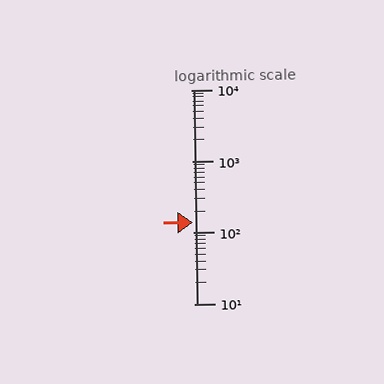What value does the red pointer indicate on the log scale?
The pointer indicates approximately 140.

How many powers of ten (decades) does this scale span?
The scale spans 3 decades, from 10 to 10000.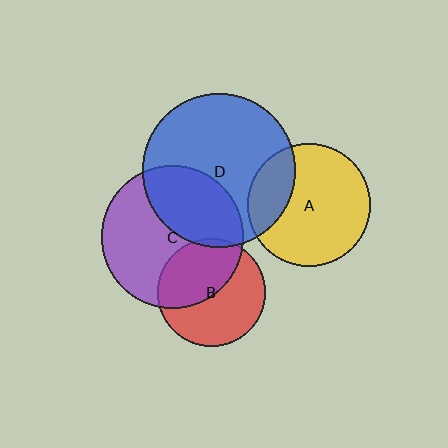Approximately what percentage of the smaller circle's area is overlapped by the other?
Approximately 25%.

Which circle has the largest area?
Circle D (blue).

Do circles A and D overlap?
Yes.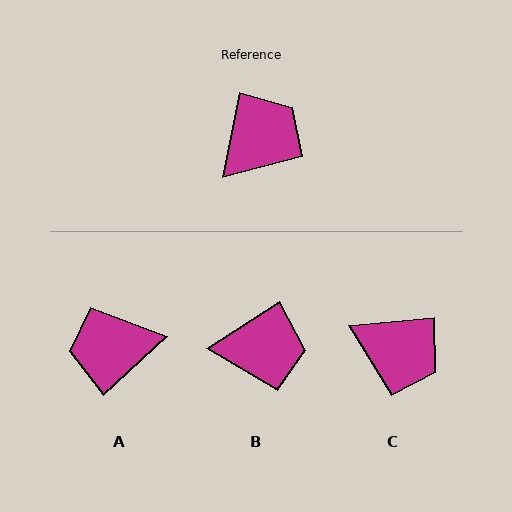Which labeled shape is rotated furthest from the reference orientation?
A, about 144 degrees away.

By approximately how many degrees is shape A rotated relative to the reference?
Approximately 144 degrees counter-clockwise.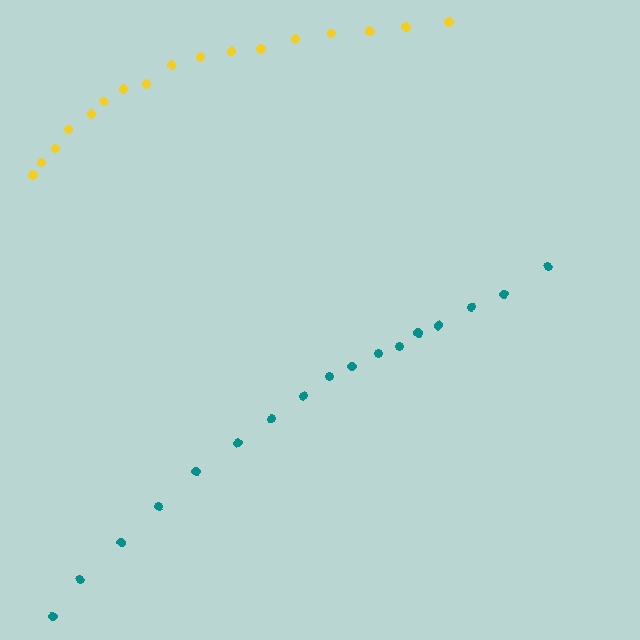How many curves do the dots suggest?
There are 2 distinct paths.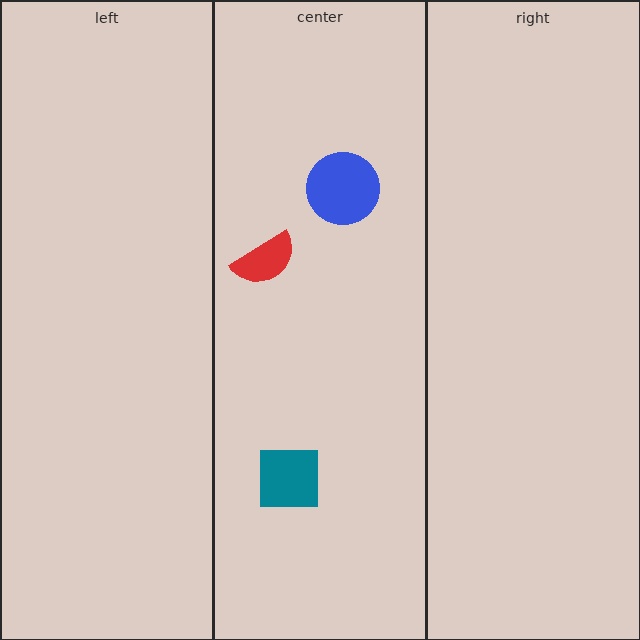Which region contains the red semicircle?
The center region.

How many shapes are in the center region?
3.